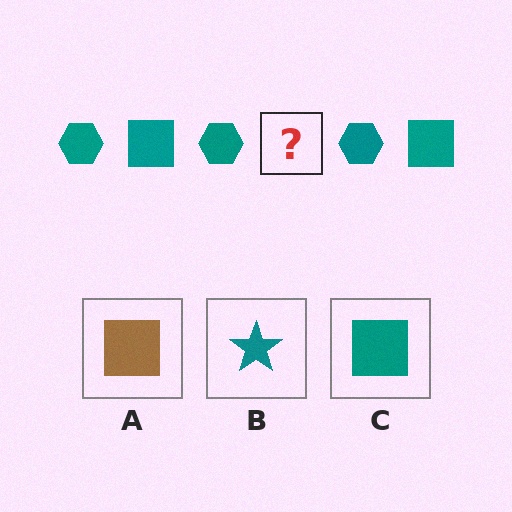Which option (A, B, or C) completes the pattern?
C.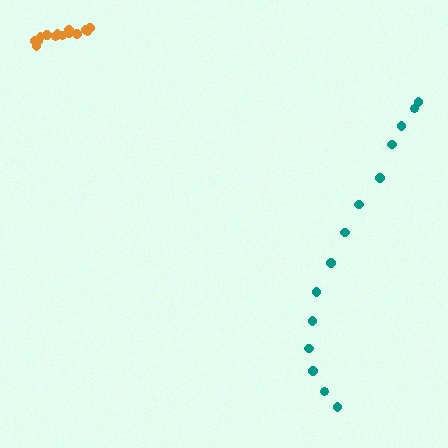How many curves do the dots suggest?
There are 2 distinct paths.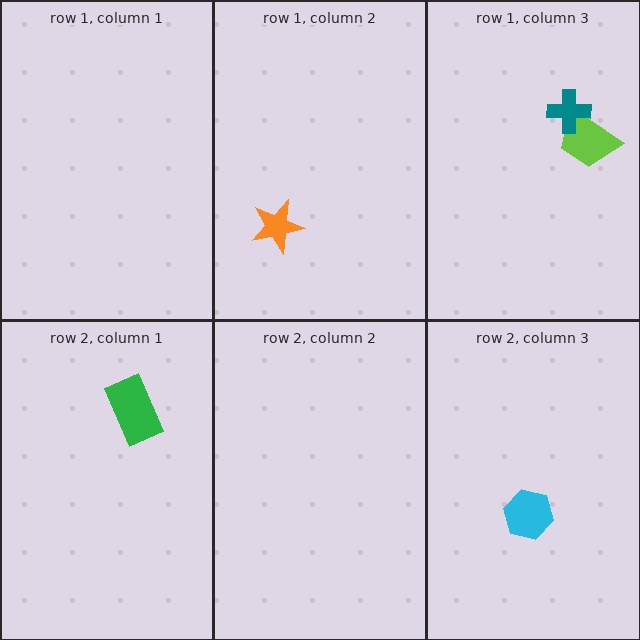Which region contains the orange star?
The row 1, column 2 region.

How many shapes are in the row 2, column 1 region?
1.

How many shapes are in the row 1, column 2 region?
1.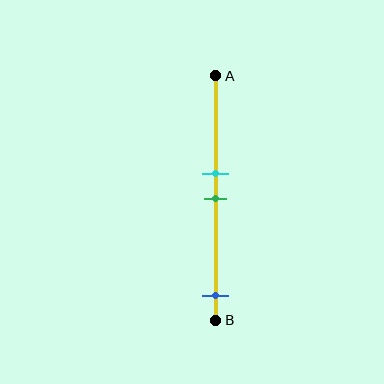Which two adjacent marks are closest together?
The cyan and green marks are the closest adjacent pair.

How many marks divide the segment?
There are 3 marks dividing the segment.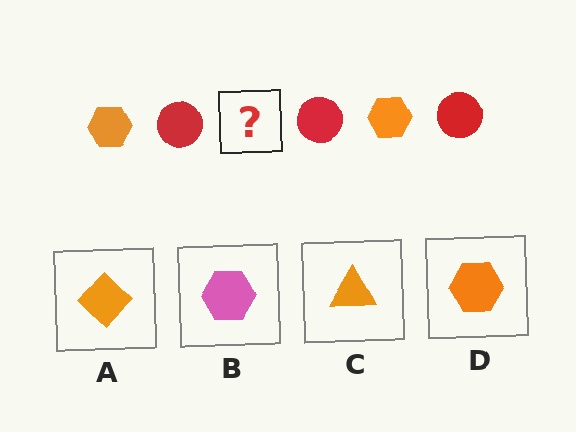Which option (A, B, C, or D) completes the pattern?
D.